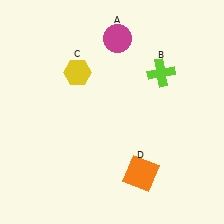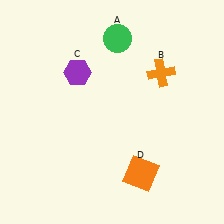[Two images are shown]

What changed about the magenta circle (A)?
In Image 1, A is magenta. In Image 2, it changed to green.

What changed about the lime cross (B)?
In Image 1, B is lime. In Image 2, it changed to orange.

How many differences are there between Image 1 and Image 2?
There are 3 differences between the two images.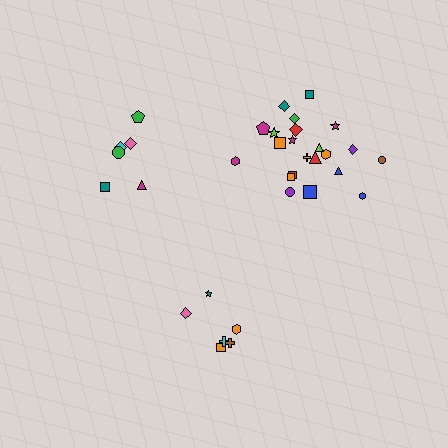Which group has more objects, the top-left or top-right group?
The top-right group.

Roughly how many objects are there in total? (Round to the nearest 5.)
Roughly 35 objects in total.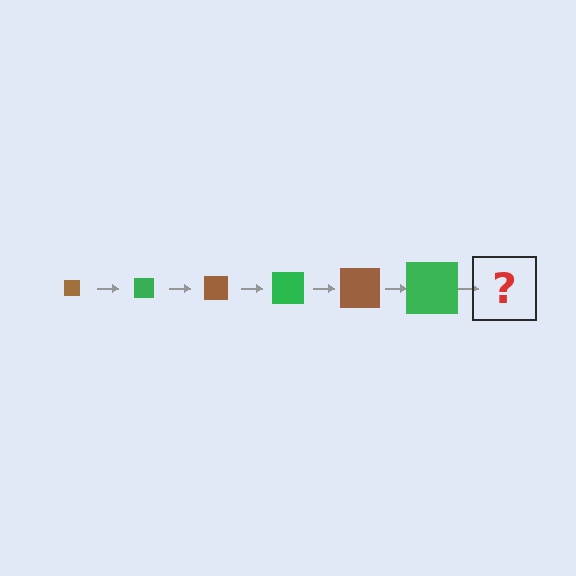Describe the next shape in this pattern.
It should be a brown square, larger than the previous one.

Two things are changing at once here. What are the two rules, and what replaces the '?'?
The two rules are that the square grows larger each step and the color cycles through brown and green. The '?' should be a brown square, larger than the previous one.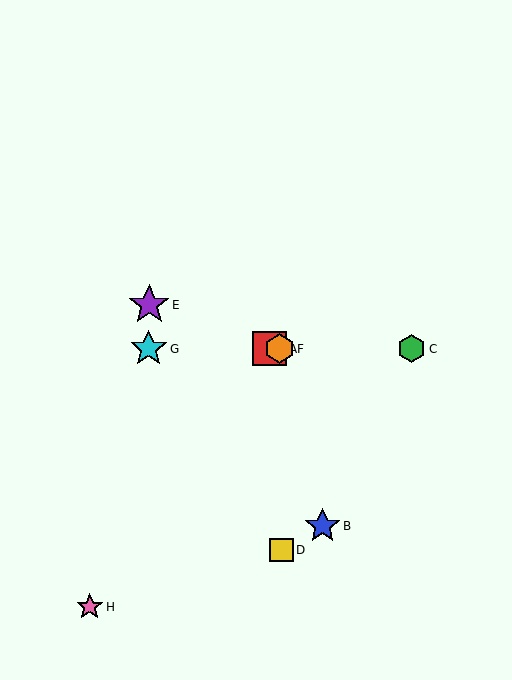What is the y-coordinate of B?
Object B is at y≈526.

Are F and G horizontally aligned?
Yes, both are at y≈349.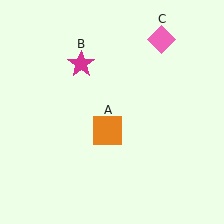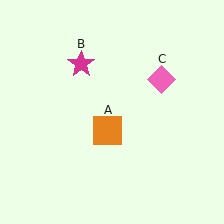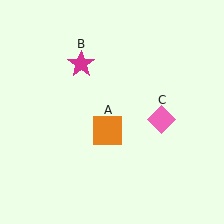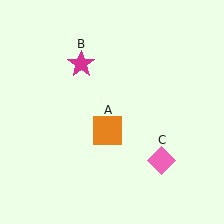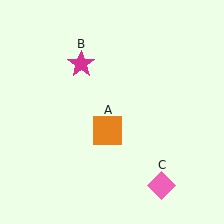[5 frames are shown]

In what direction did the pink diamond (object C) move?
The pink diamond (object C) moved down.